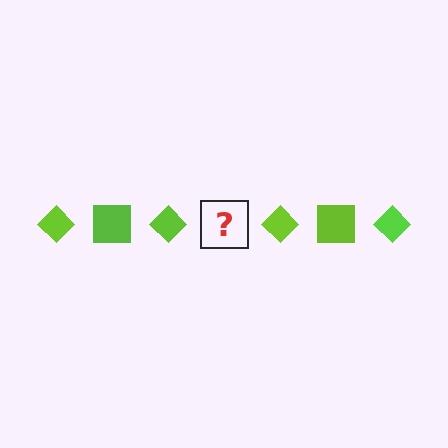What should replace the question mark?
The question mark should be replaced with a lime square.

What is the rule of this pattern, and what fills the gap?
The rule is that the pattern cycles through diamond, square shapes in lime. The gap should be filled with a lime square.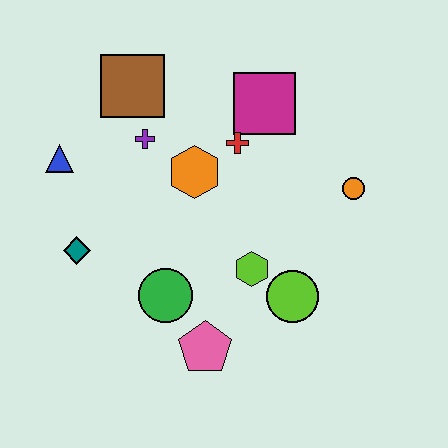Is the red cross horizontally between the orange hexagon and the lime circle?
Yes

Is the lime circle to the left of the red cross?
No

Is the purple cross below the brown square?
Yes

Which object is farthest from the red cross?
The pink pentagon is farthest from the red cross.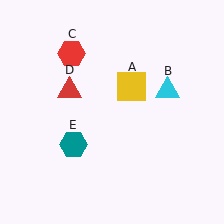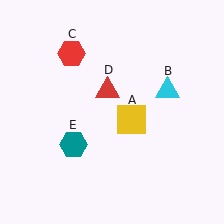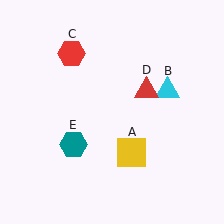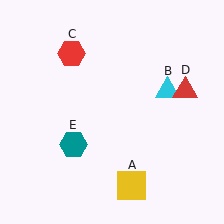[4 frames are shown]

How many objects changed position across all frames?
2 objects changed position: yellow square (object A), red triangle (object D).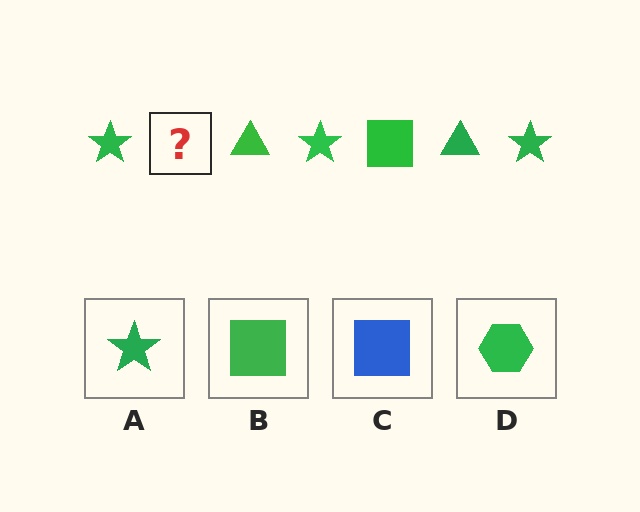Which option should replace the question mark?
Option B.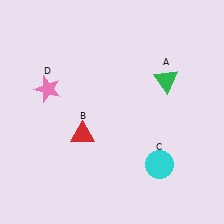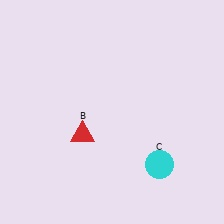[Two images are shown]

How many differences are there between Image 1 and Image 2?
There are 2 differences between the two images.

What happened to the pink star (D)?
The pink star (D) was removed in Image 2. It was in the top-left area of Image 1.